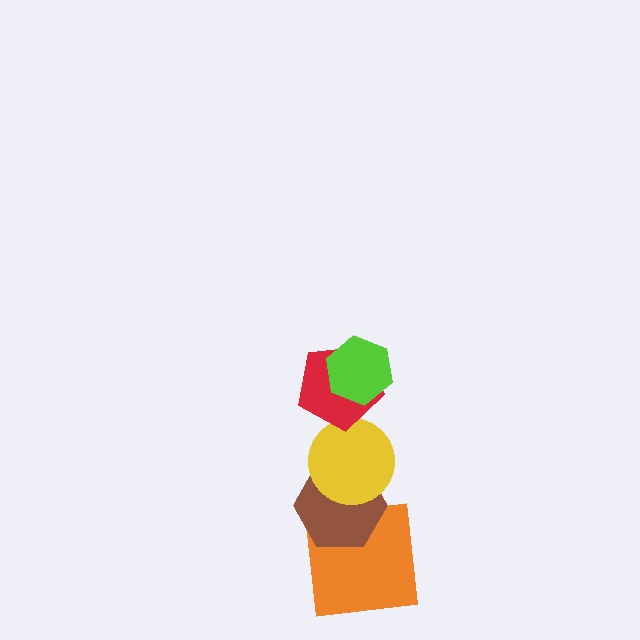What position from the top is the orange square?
The orange square is 5th from the top.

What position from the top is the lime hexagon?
The lime hexagon is 1st from the top.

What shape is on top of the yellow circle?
The red pentagon is on top of the yellow circle.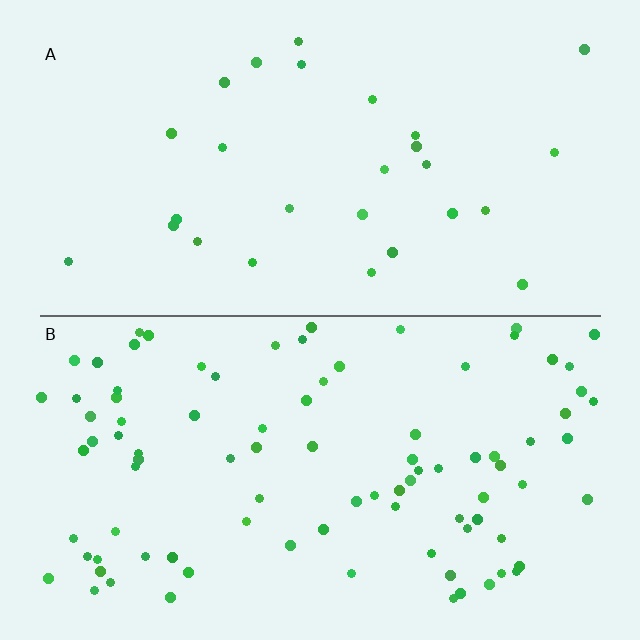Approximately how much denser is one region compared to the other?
Approximately 3.3× — region B over region A.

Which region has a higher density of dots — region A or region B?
B (the bottom).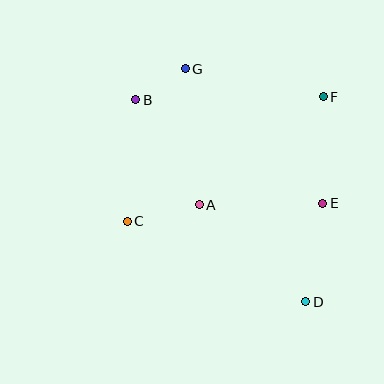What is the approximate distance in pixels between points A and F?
The distance between A and F is approximately 164 pixels.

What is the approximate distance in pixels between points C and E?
The distance between C and E is approximately 197 pixels.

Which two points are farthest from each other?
Points B and D are farthest from each other.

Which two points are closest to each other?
Points B and G are closest to each other.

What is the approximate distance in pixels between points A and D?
The distance between A and D is approximately 144 pixels.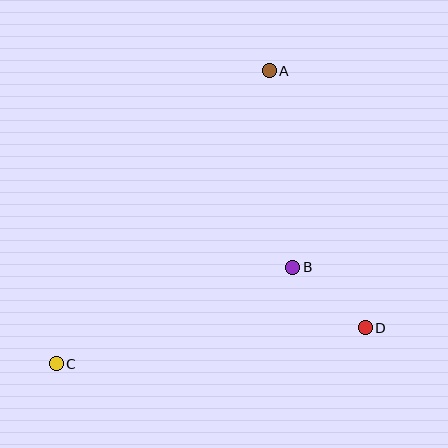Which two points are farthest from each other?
Points A and C are farthest from each other.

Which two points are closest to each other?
Points B and D are closest to each other.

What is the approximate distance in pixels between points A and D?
The distance between A and D is approximately 275 pixels.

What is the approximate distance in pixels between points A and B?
The distance between A and B is approximately 198 pixels.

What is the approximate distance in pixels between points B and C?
The distance between B and C is approximately 256 pixels.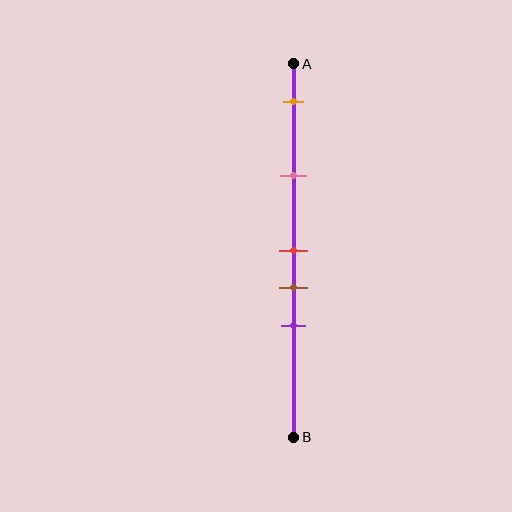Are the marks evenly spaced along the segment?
No, the marks are not evenly spaced.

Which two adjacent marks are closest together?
The red and brown marks are the closest adjacent pair.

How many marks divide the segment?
There are 5 marks dividing the segment.